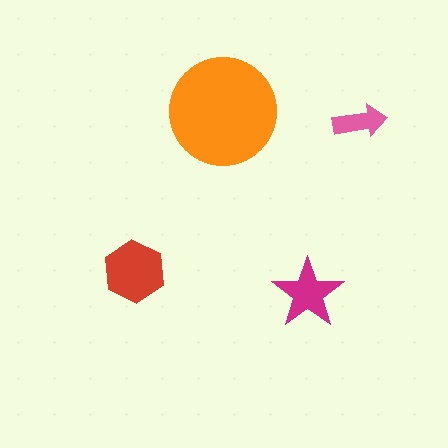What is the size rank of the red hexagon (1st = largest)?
2nd.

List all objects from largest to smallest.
The orange circle, the red hexagon, the magenta star, the pink arrow.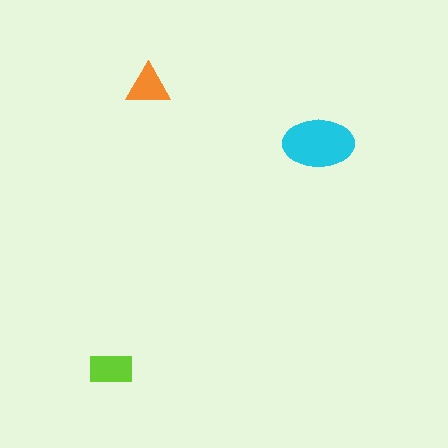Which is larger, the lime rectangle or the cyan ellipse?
The cyan ellipse.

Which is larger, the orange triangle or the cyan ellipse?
The cyan ellipse.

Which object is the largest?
The cyan ellipse.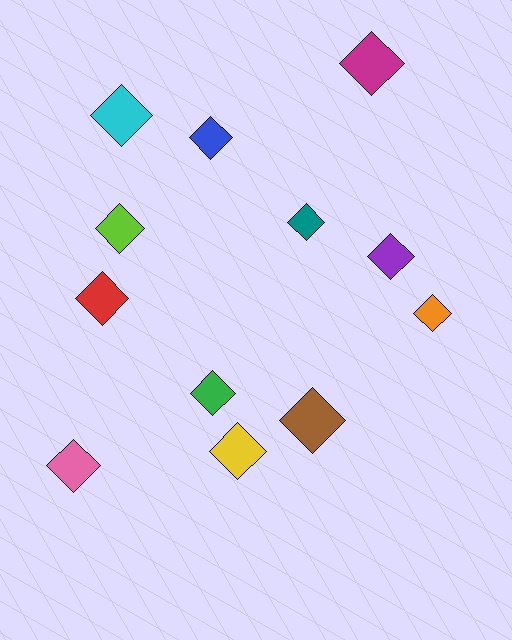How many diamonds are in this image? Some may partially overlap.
There are 12 diamonds.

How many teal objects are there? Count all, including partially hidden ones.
There is 1 teal object.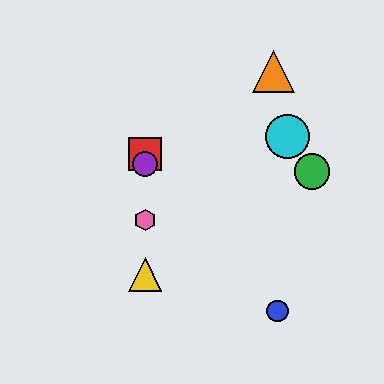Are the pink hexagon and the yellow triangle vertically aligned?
Yes, both are at x≈145.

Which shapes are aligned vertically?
The red square, the yellow triangle, the purple circle, the pink hexagon are aligned vertically.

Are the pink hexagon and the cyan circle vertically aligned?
No, the pink hexagon is at x≈145 and the cyan circle is at x≈288.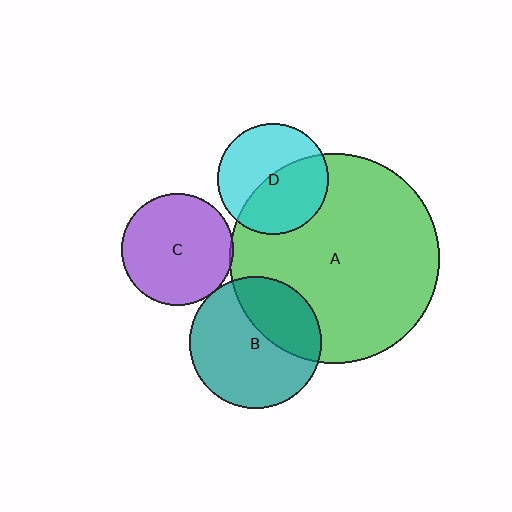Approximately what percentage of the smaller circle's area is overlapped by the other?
Approximately 50%.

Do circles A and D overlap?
Yes.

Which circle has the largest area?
Circle A (green).